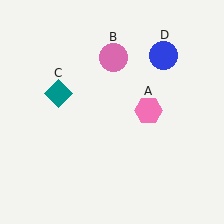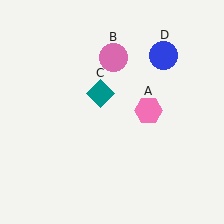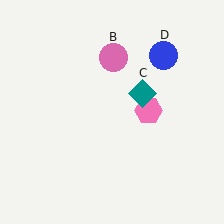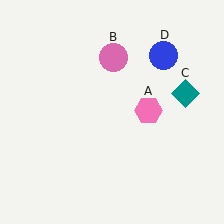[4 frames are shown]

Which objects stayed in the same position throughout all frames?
Pink hexagon (object A) and pink circle (object B) and blue circle (object D) remained stationary.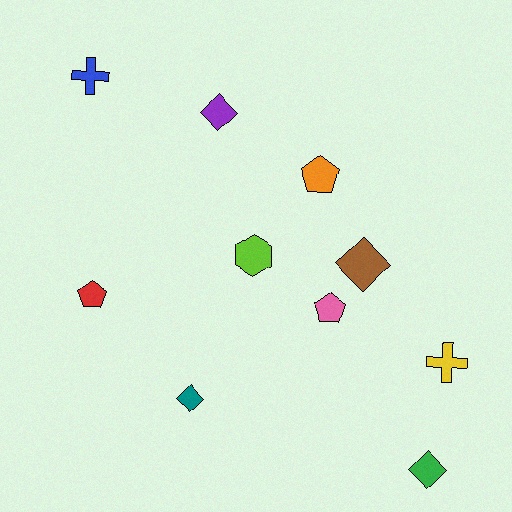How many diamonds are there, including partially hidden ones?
There are 4 diamonds.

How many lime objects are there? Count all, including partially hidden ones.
There is 1 lime object.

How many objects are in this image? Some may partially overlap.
There are 10 objects.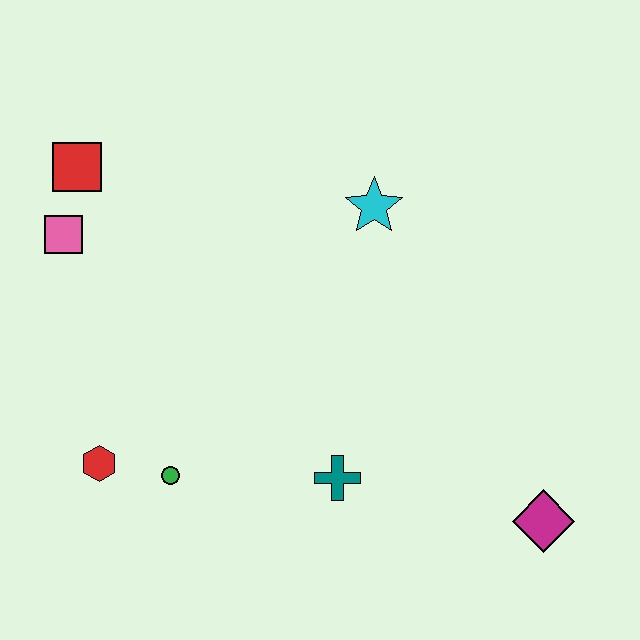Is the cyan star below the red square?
Yes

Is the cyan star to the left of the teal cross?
No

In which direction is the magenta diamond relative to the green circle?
The magenta diamond is to the right of the green circle.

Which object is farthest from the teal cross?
The red square is farthest from the teal cross.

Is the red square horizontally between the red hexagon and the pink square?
Yes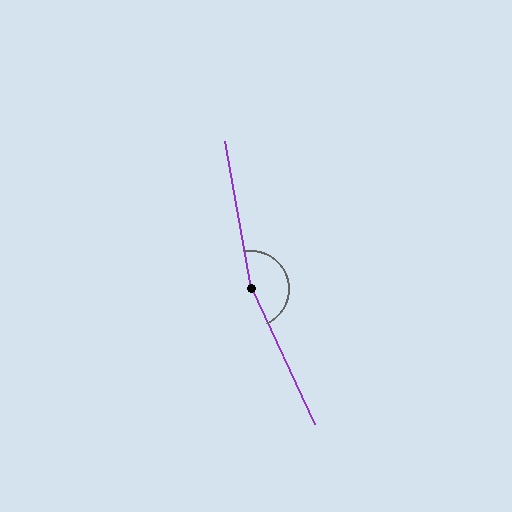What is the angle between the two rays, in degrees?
Approximately 165 degrees.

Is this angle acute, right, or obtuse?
It is obtuse.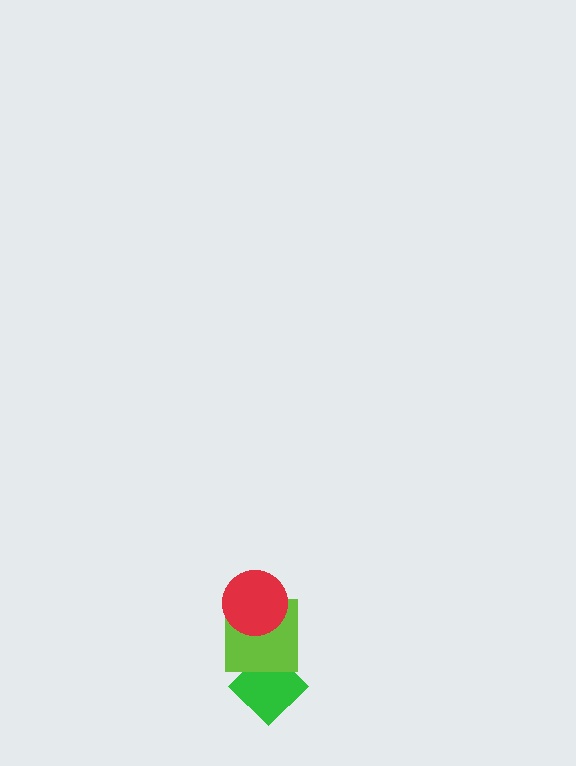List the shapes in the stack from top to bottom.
From top to bottom: the red circle, the lime square, the green diamond.